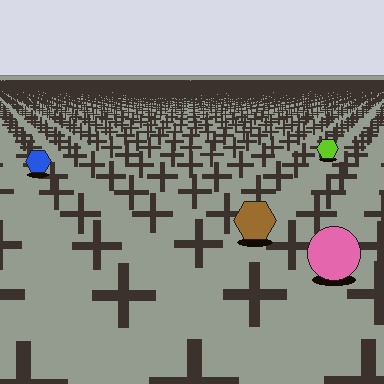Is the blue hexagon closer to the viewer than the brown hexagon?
No. The brown hexagon is closer — you can tell from the texture gradient: the ground texture is coarser near it.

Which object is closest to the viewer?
The pink circle is closest. The texture marks near it are larger and more spread out.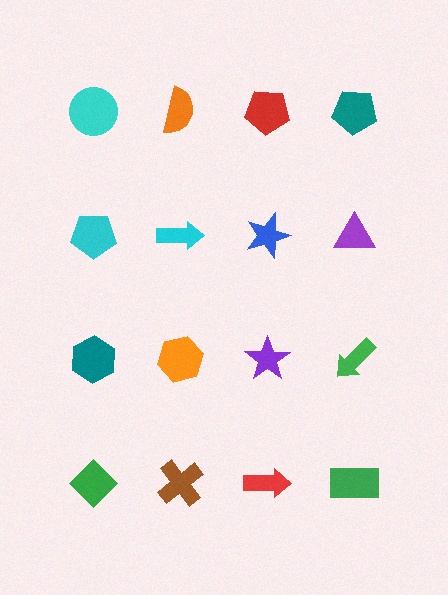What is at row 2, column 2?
A cyan arrow.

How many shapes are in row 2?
4 shapes.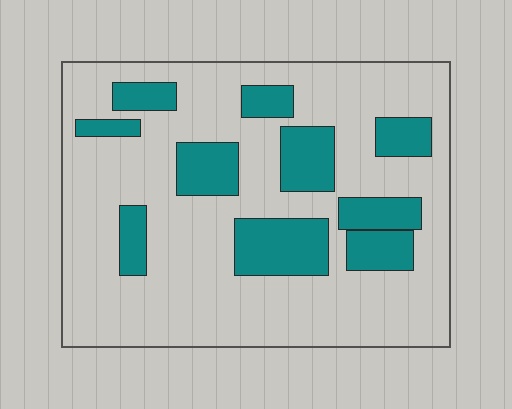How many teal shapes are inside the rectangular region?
10.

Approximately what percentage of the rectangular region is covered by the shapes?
Approximately 25%.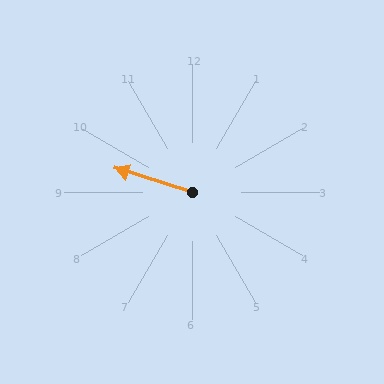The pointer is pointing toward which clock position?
Roughly 10 o'clock.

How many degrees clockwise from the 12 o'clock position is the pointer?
Approximately 287 degrees.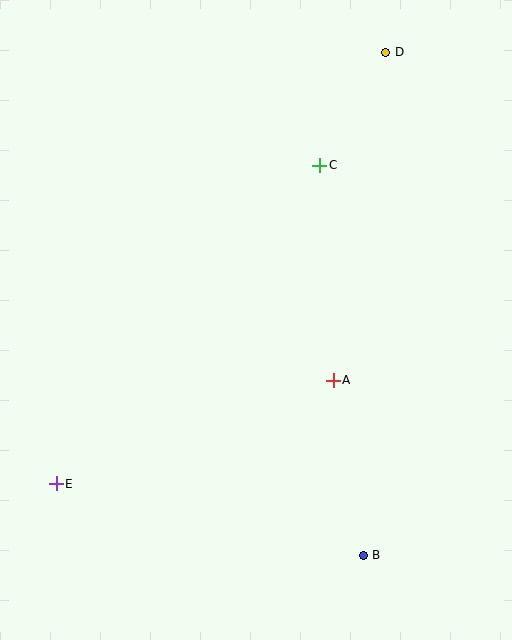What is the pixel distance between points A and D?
The distance between A and D is 332 pixels.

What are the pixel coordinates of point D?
Point D is at (385, 52).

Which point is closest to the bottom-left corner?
Point E is closest to the bottom-left corner.